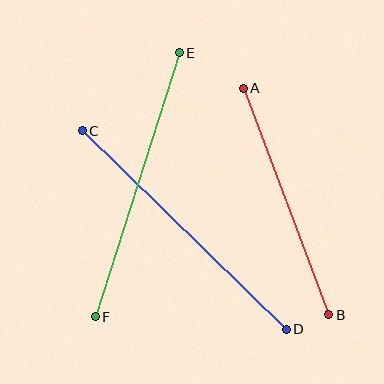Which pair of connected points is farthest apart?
Points C and D are farthest apart.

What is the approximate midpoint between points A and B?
The midpoint is at approximately (286, 201) pixels.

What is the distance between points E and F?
The distance is approximately 277 pixels.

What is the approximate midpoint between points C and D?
The midpoint is at approximately (184, 230) pixels.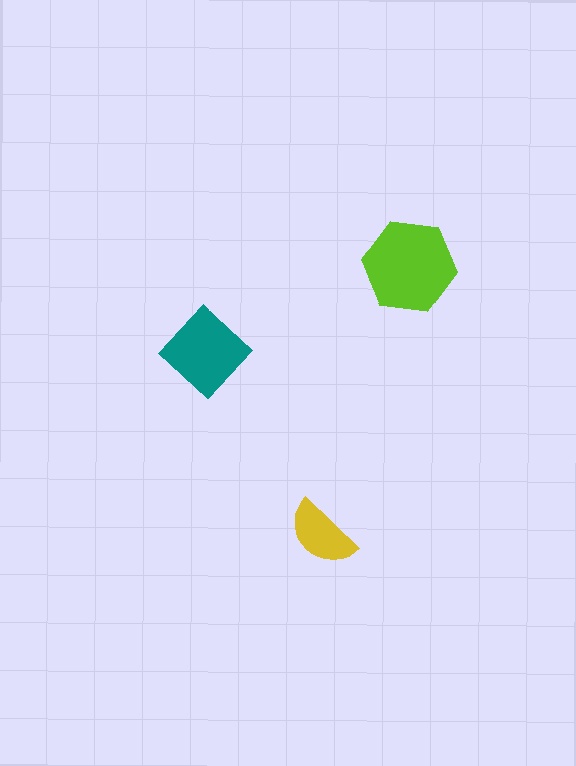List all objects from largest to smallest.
The lime hexagon, the teal diamond, the yellow semicircle.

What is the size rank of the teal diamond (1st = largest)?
2nd.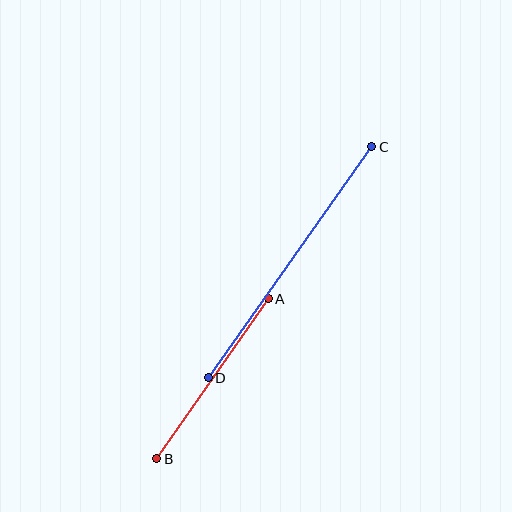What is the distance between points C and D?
The distance is approximately 283 pixels.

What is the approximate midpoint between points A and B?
The midpoint is at approximately (212, 379) pixels.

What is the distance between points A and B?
The distance is approximately 195 pixels.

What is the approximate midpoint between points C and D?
The midpoint is at approximately (290, 262) pixels.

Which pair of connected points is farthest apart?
Points C and D are farthest apart.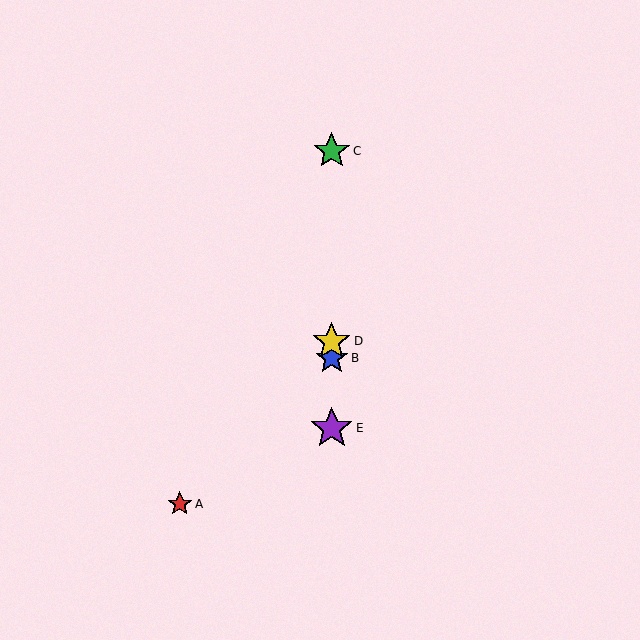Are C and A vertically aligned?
No, C is at x≈332 and A is at x≈180.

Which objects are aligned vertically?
Objects B, C, D, E are aligned vertically.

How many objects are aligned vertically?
4 objects (B, C, D, E) are aligned vertically.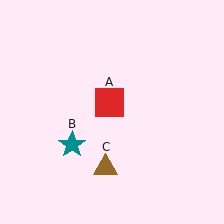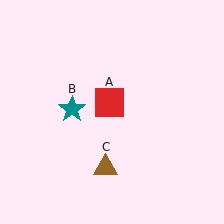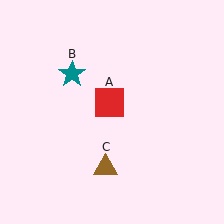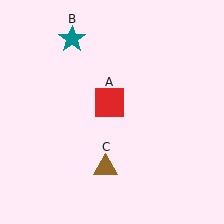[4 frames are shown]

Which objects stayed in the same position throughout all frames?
Red square (object A) and brown triangle (object C) remained stationary.